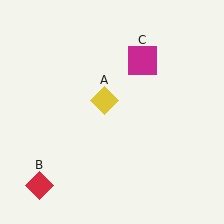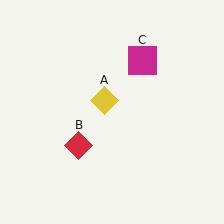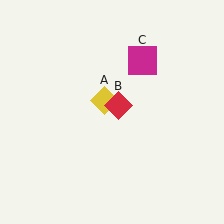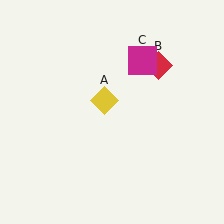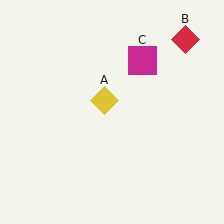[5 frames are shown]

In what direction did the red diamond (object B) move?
The red diamond (object B) moved up and to the right.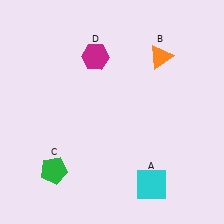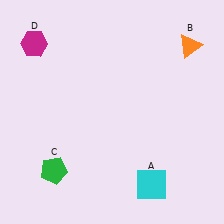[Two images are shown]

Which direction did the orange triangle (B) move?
The orange triangle (B) moved right.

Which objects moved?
The objects that moved are: the orange triangle (B), the magenta hexagon (D).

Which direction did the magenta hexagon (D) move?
The magenta hexagon (D) moved left.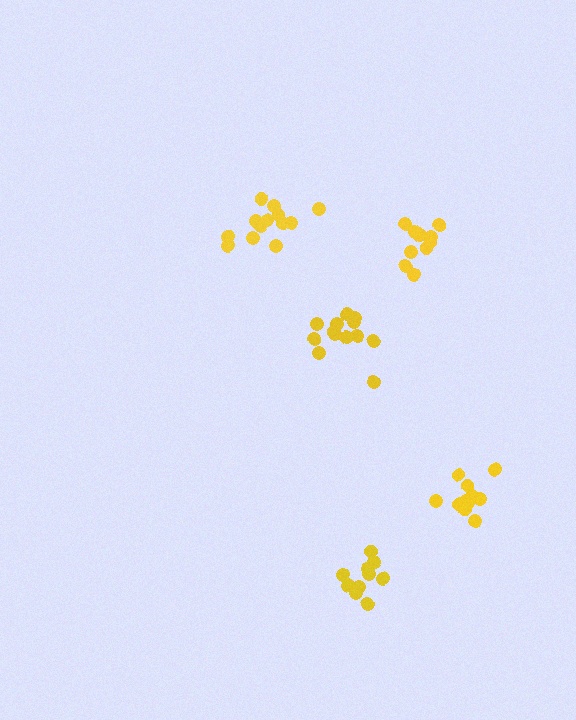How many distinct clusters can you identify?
There are 5 distinct clusters.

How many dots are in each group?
Group 1: 13 dots, Group 2: 12 dots, Group 3: 10 dots, Group 4: 13 dots, Group 5: 10 dots (58 total).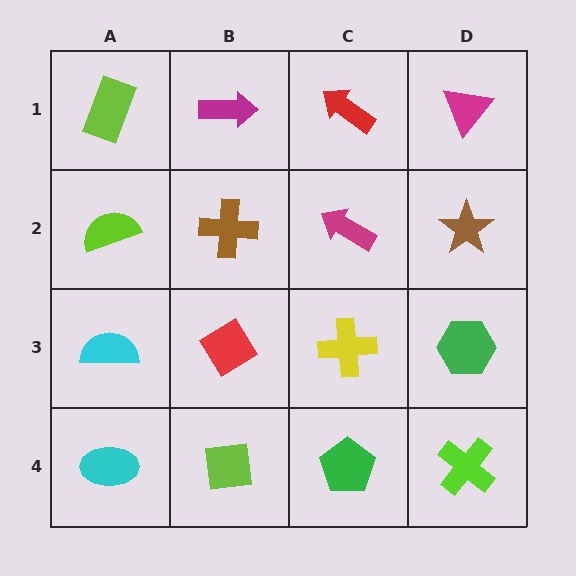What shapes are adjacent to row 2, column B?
A magenta arrow (row 1, column B), a red diamond (row 3, column B), a lime semicircle (row 2, column A), a magenta arrow (row 2, column C).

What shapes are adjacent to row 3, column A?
A lime semicircle (row 2, column A), a cyan ellipse (row 4, column A), a red diamond (row 3, column B).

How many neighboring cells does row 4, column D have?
2.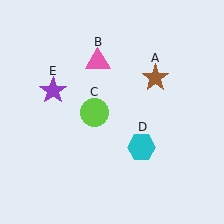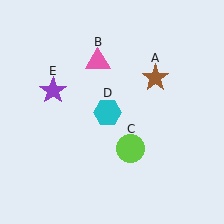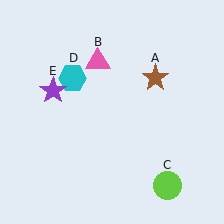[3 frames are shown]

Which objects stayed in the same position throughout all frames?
Brown star (object A) and pink triangle (object B) and purple star (object E) remained stationary.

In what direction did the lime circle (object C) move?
The lime circle (object C) moved down and to the right.